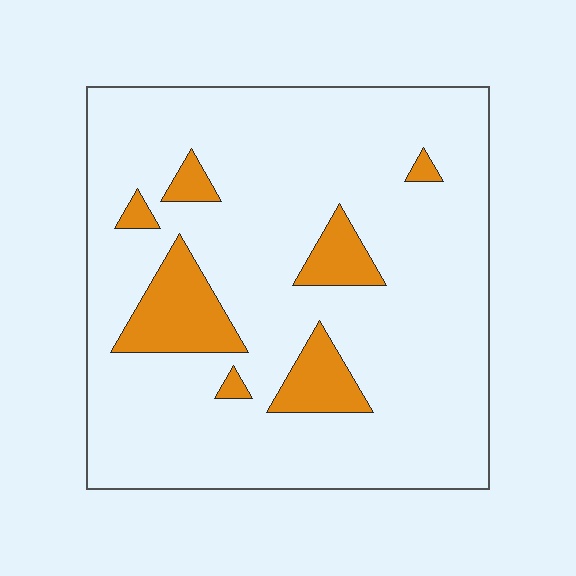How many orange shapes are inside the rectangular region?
7.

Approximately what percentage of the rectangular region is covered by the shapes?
Approximately 15%.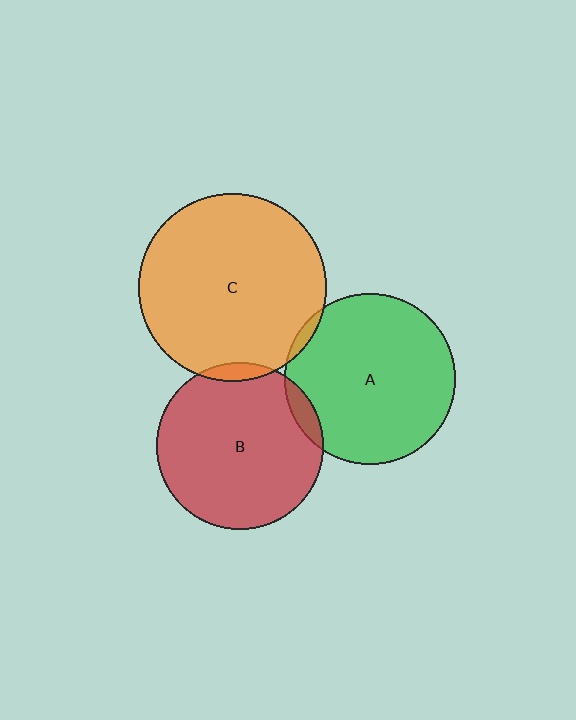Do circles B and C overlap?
Yes.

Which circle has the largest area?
Circle C (orange).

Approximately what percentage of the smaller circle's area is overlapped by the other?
Approximately 5%.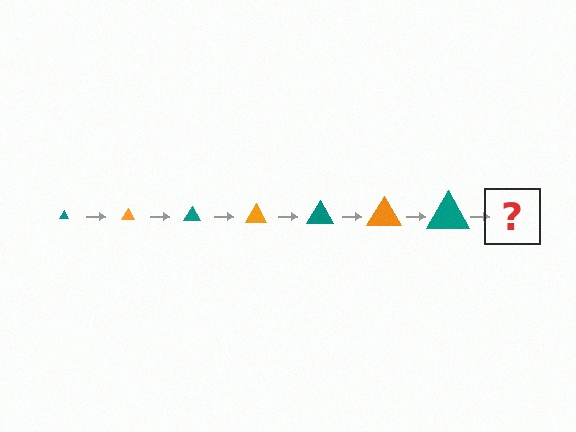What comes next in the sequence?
The next element should be an orange triangle, larger than the previous one.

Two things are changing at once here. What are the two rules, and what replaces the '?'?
The two rules are that the triangle grows larger each step and the color cycles through teal and orange. The '?' should be an orange triangle, larger than the previous one.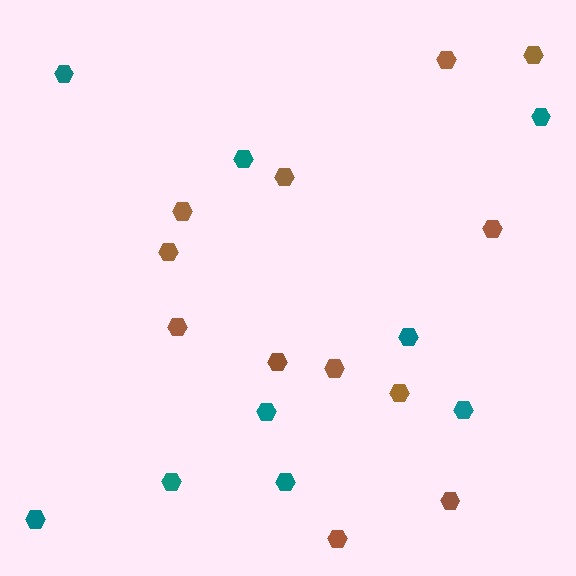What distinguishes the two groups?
There are 2 groups: one group of brown hexagons (12) and one group of teal hexagons (9).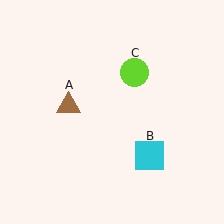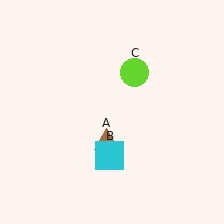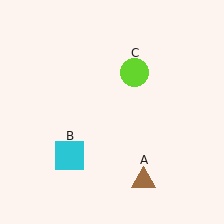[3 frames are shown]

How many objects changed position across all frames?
2 objects changed position: brown triangle (object A), cyan square (object B).